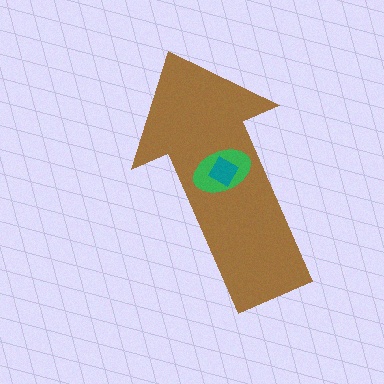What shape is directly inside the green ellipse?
The teal diamond.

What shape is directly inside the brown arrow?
The green ellipse.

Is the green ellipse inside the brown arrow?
Yes.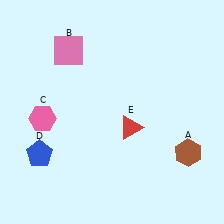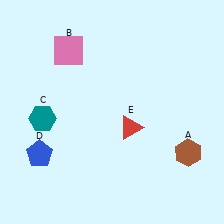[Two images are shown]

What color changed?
The hexagon (C) changed from pink in Image 1 to teal in Image 2.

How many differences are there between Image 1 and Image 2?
There is 1 difference between the two images.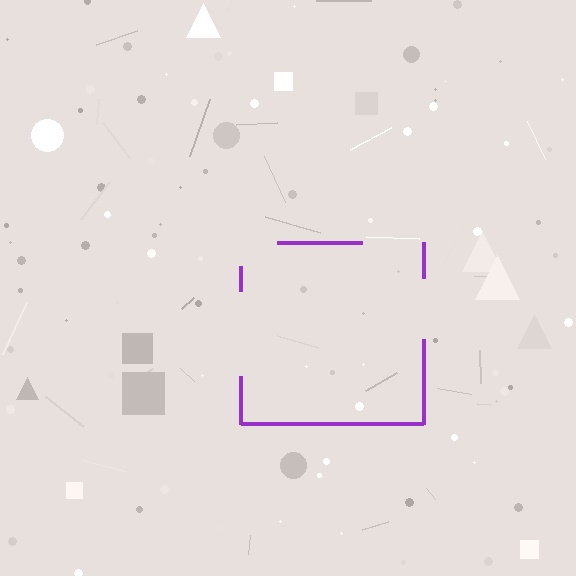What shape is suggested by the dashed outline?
The dashed outline suggests a square.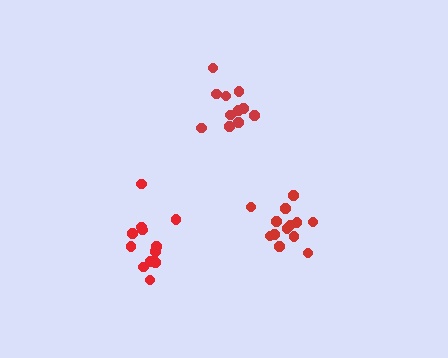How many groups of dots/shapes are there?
There are 3 groups.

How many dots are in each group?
Group 1: 13 dots, Group 2: 12 dots, Group 3: 11 dots (36 total).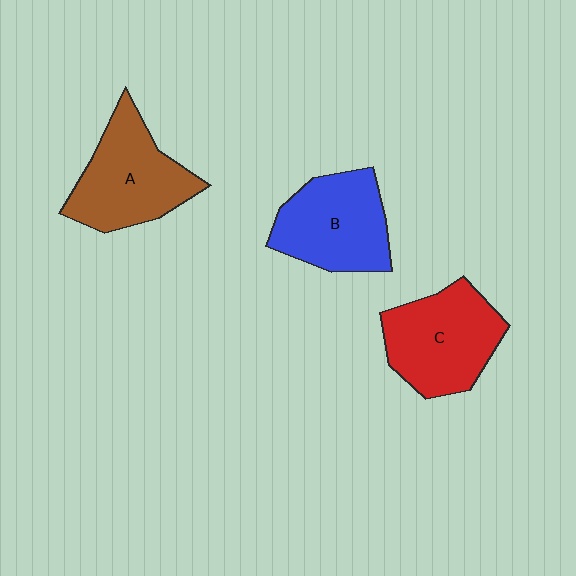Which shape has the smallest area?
Shape B (blue).